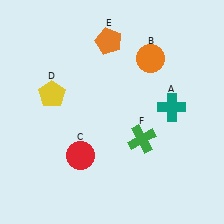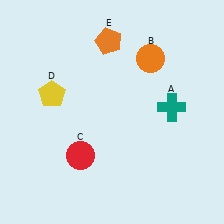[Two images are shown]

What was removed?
The green cross (F) was removed in Image 2.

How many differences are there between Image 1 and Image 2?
There is 1 difference between the two images.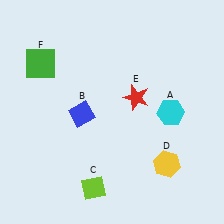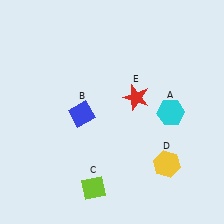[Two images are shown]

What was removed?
The green square (F) was removed in Image 2.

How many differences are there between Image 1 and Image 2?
There is 1 difference between the two images.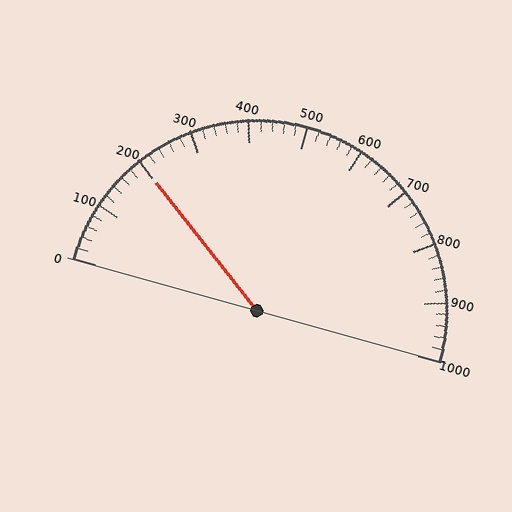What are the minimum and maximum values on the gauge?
The gauge ranges from 0 to 1000.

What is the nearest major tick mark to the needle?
The nearest major tick mark is 200.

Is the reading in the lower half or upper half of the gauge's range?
The reading is in the lower half of the range (0 to 1000).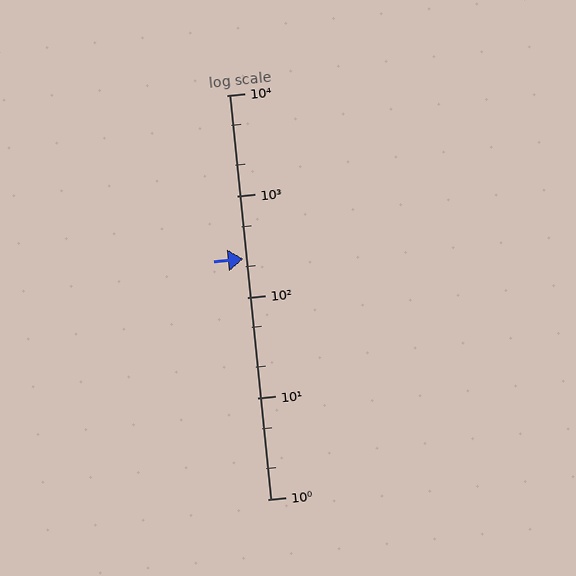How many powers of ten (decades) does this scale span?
The scale spans 4 decades, from 1 to 10000.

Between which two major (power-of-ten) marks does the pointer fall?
The pointer is between 100 and 1000.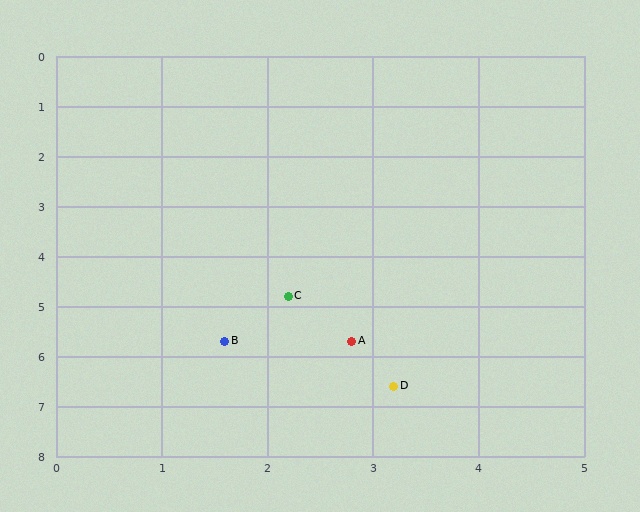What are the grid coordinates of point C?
Point C is at approximately (2.2, 4.8).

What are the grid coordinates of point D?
Point D is at approximately (3.2, 6.6).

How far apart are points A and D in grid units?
Points A and D are about 1.0 grid units apart.